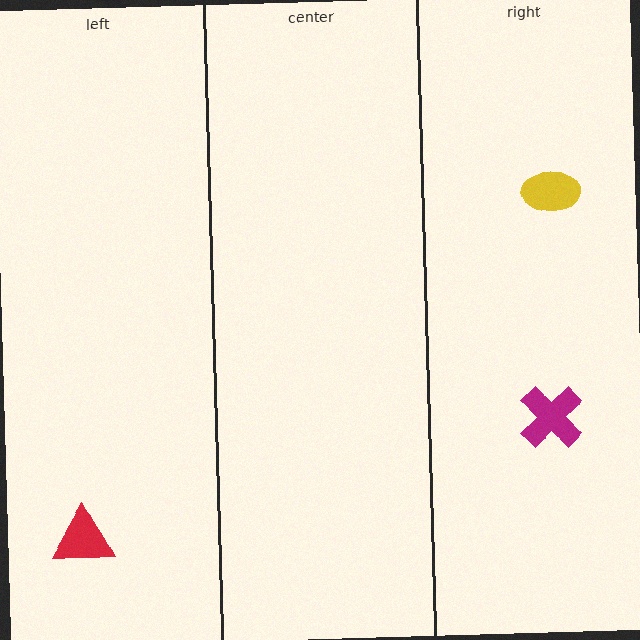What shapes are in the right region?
The magenta cross, the yellow ellipse.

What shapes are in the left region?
The red triangle.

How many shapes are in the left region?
1.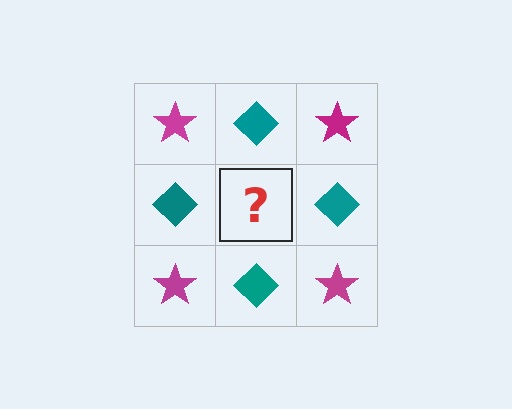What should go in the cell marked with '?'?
The missing cell should contain a magenta star.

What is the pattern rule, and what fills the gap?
The rule is that it alternates magenta star and teal diamond in a checkerboard pattern. The gap should be filled with a magenta star.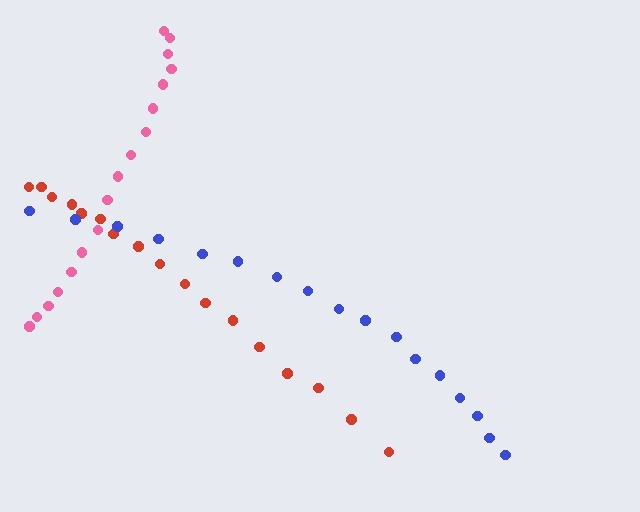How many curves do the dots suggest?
There are 3 distinct paths.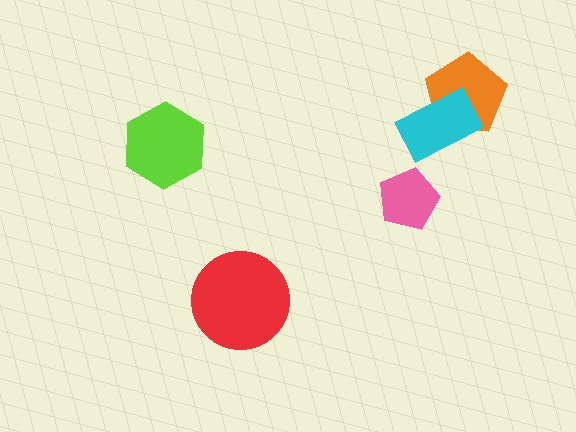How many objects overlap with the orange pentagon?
1 object overlaps with the orange pentagon.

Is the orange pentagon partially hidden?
Yes, it is partially covered by another shape.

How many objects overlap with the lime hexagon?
0 objects overlap with the lime hexagon.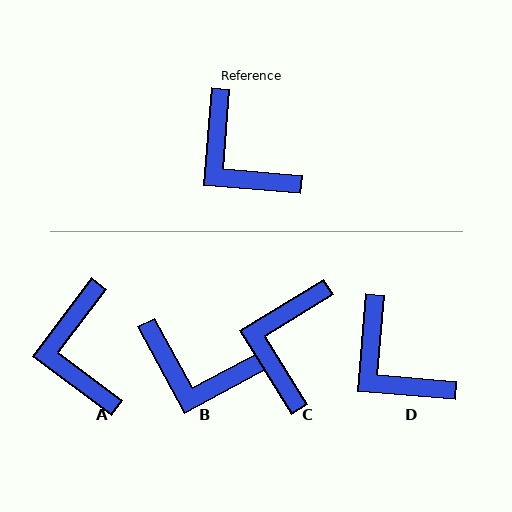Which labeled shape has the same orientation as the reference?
D.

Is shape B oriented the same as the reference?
No, it is off by about 33 degrees.